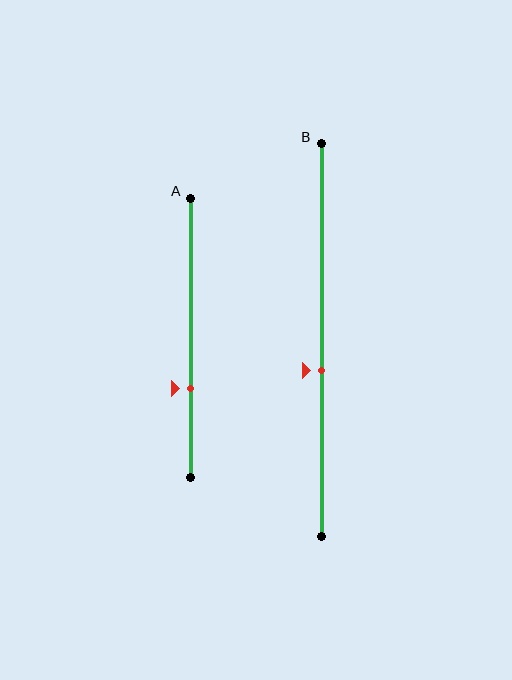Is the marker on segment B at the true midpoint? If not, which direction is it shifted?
No, the marker on segment B is shifted downward by about 8% of the segment length.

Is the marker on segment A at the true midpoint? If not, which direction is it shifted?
No, the marker on segment A is shifted downward by about 18% of the segment length.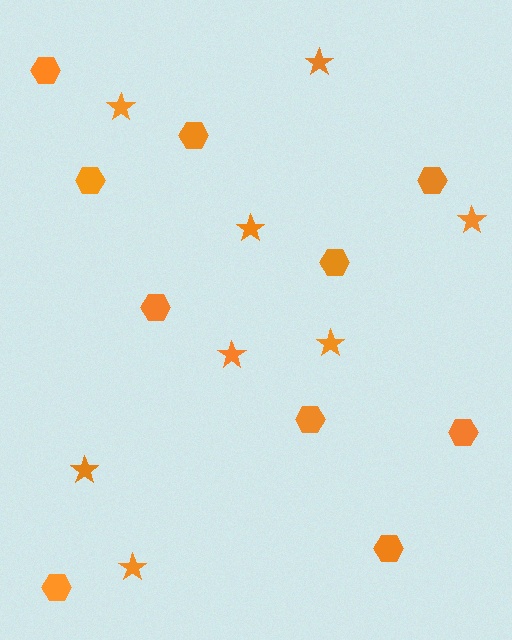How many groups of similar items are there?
There are 2 groups: one group of stars (8) and one group of hexagons (10).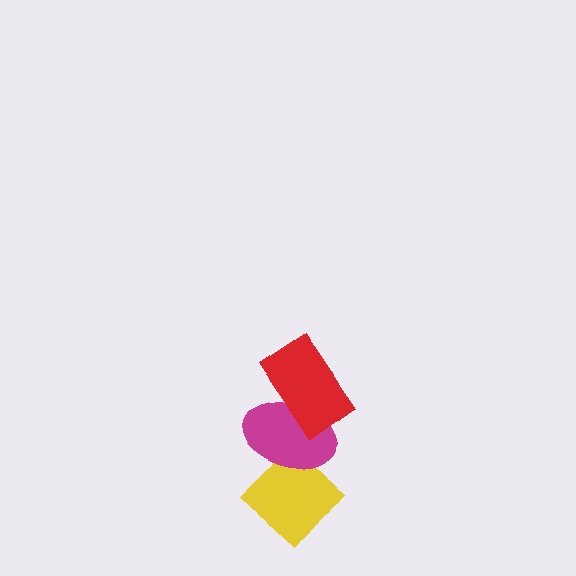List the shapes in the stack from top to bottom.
From top to bottom: the red rectangle, the magenta ellipse, the yellow diamond.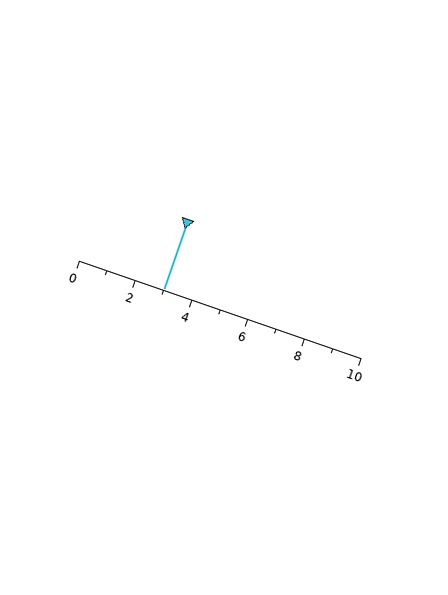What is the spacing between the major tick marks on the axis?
The major ticks are spaced 2 apart.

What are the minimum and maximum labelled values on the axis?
The axis runs from 0 to 10.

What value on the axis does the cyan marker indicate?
The marker indicates approximately 3.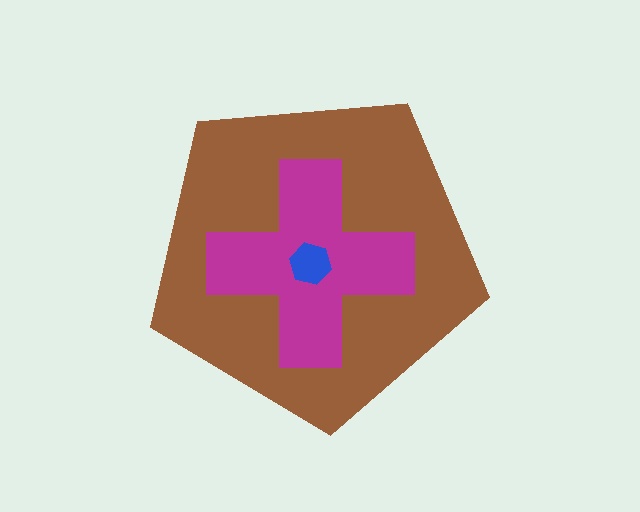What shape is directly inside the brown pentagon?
The magenta cross.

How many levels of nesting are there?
3.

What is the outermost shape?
The brown pentagon.